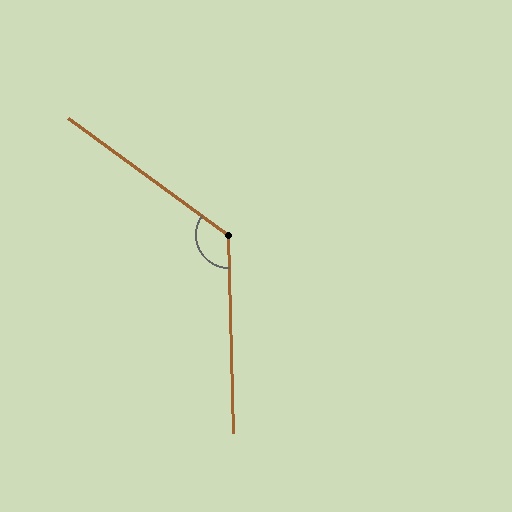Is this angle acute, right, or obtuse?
It is obtuse.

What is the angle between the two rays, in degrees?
Approximately 128 degrees.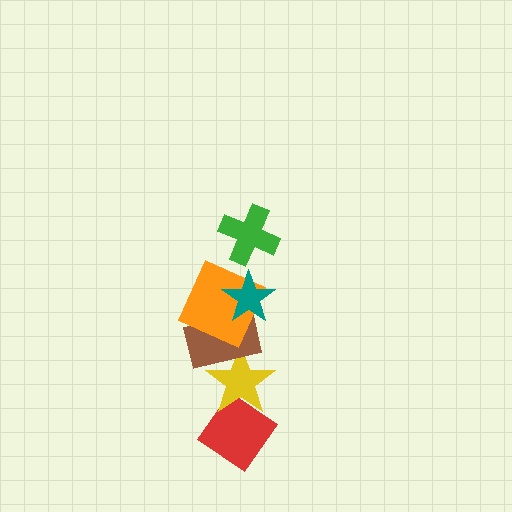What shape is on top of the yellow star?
The brown rectangle is on top of the yellow star.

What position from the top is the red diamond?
The red diamond is 6th from the top.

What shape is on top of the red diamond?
The yellow star is on top of the red diamond.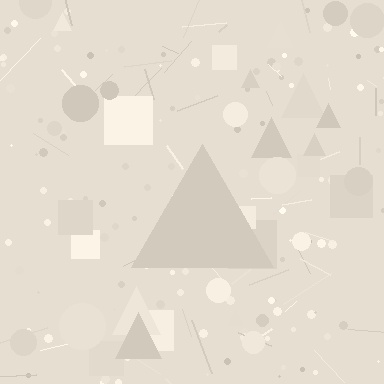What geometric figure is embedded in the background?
A triangle is embedded in the background.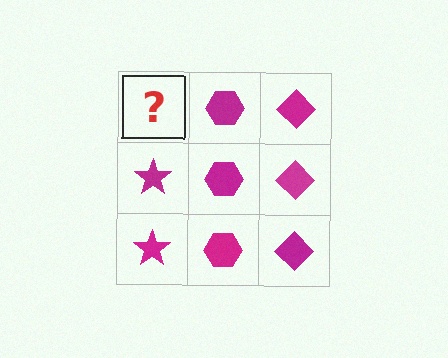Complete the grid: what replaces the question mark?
The question mark should be replaced with a magenta star.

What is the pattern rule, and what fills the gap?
The rule is that each column has a consistent shape. The gap should be filled with a magenta star.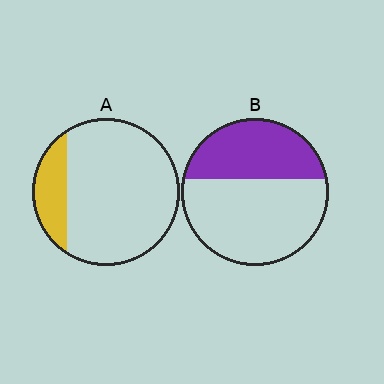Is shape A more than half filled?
No.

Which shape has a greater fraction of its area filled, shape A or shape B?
Shape B.